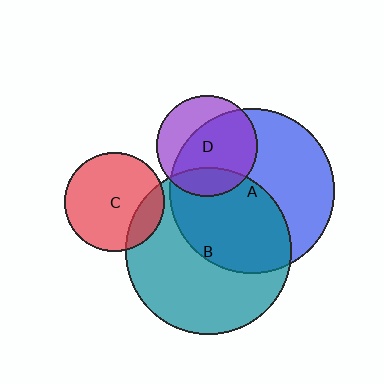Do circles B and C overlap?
Yes.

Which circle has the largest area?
Circle B (teal).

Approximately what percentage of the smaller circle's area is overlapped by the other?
Approximately 20%.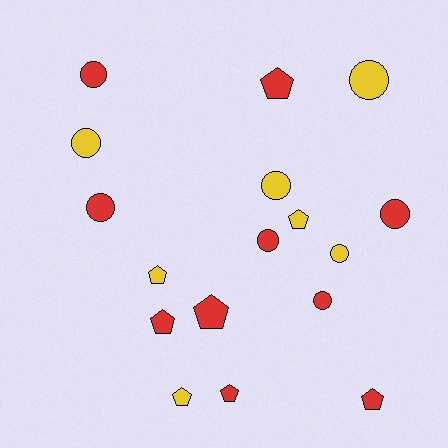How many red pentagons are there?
There are 5 red pentagons.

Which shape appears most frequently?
Circle, with 9 objects.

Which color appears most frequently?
Red, with 10 objects.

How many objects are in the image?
There are 17 objects.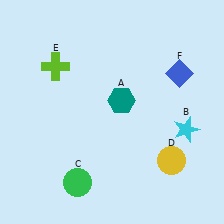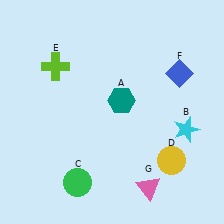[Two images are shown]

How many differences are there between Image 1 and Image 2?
There is 1 difference between the two images.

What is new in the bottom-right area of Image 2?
A pink triangle (G) was added in the bottom-right area of Image 2.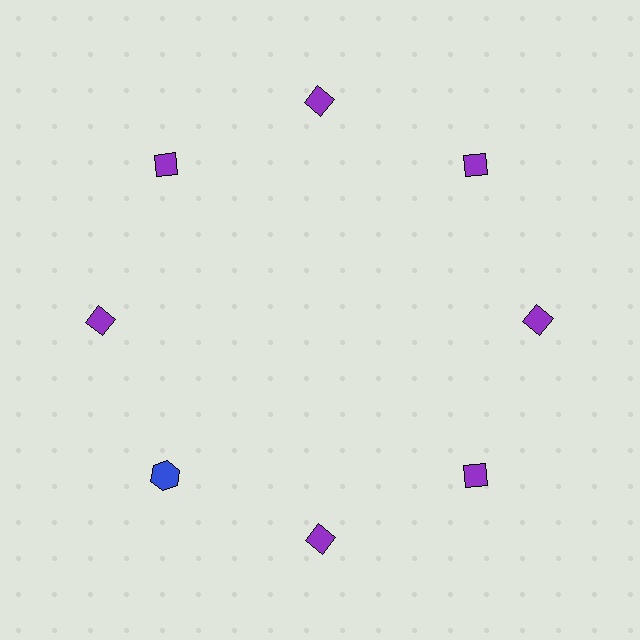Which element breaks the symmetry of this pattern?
The blue hexagon at roughly the 8 o'clock position breaks the symmetry. All other shapes are purple diamonds.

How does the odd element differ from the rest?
It differs in both color (blue instead of purple) and shape (hexagon instead of diamond).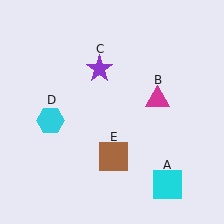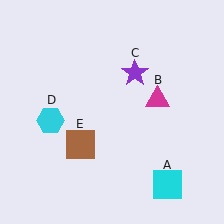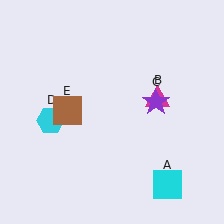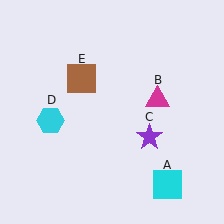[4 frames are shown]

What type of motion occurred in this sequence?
The purple star (object C), brown square (object E) rotated clockwise around the center of the scene.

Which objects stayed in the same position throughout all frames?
Cyan square (object A) and magenta triangle (object B) and cyan hexagon (object D) remained stationary.